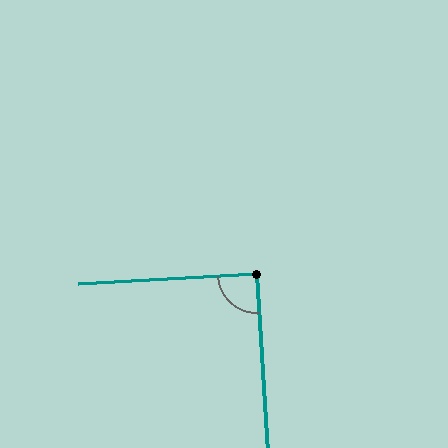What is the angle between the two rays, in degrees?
Approximately 90 degrees.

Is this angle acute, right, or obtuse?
It is approximately a right angle.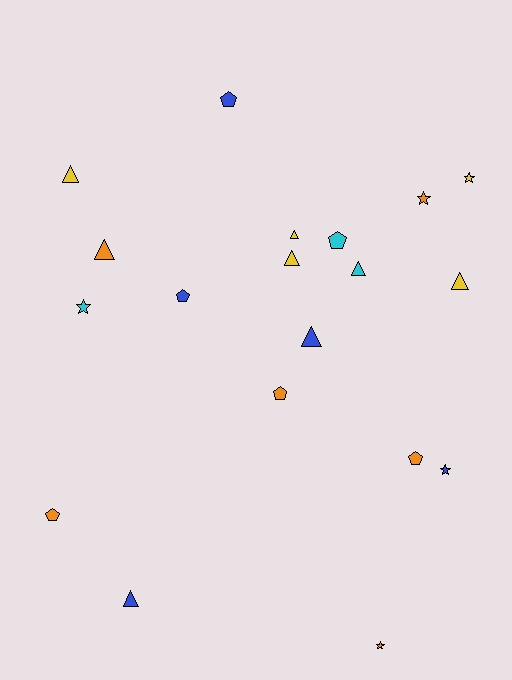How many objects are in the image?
There are 19 objects.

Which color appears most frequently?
Orange, with 6 objects.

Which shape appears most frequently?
Triangle, with 8 objects.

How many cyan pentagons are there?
There is 1 cyan pentagon.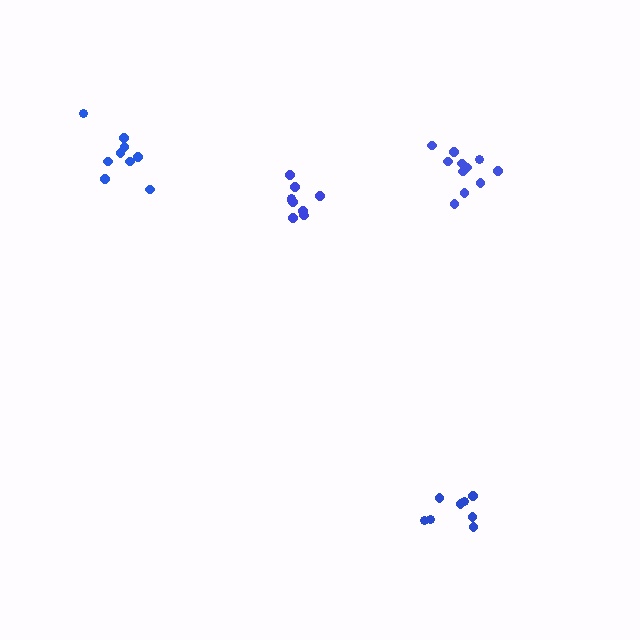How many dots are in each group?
Group 1: 9 dots, Group 2: 8 dots, Group 3: 9 dots, Group 4: 11 dots (37 total).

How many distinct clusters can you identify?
There are 4 distinct clusters.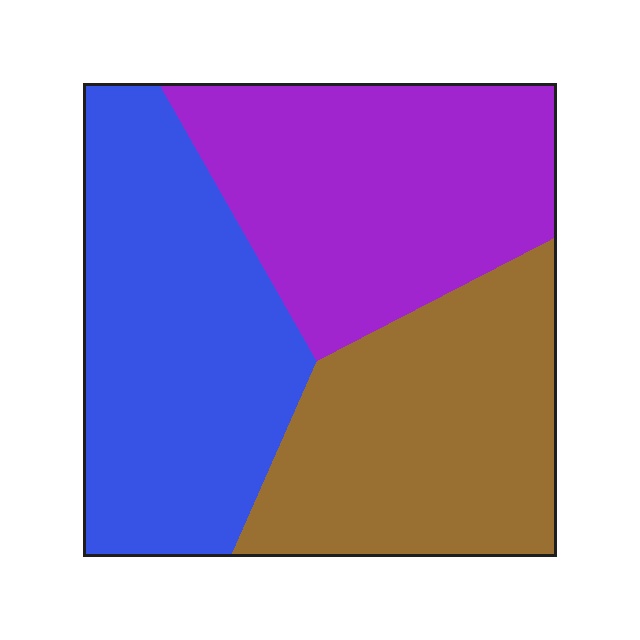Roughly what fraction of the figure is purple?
Purple takes up about one third (1/3) of the figure.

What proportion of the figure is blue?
Blue takes up about three eighths (3/8) of the figure.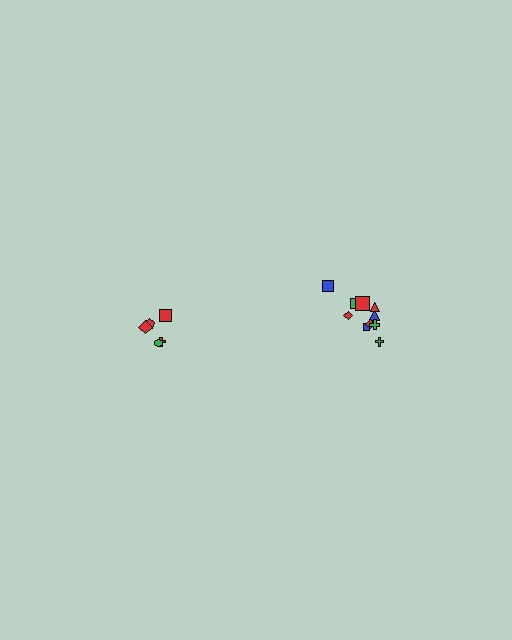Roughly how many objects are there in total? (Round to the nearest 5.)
Roughly 15 objects in total.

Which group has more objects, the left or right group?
The right group.